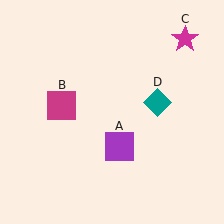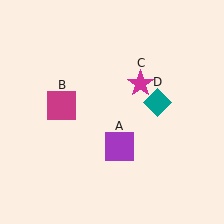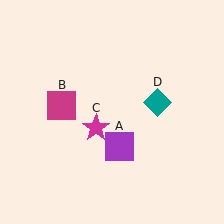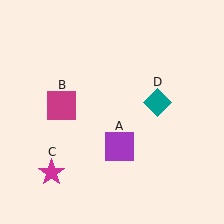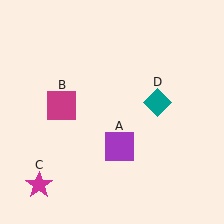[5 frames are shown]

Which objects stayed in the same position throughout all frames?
Purple square (object A) and magenta square (object B) and teal diamond (object D) remained stationary.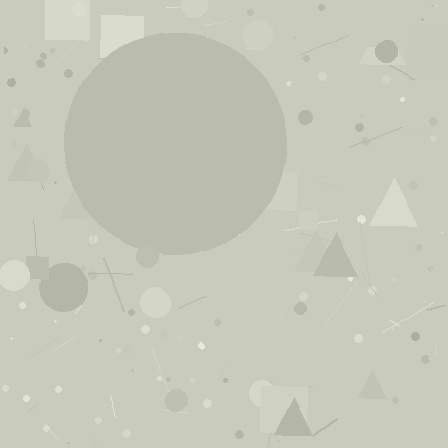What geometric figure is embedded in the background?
A circle is embedded in the background.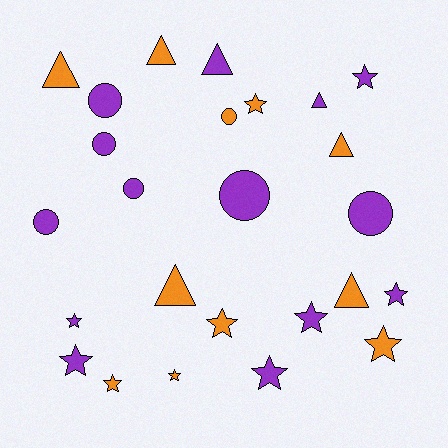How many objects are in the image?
There are 25 objects.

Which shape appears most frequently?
Star, with 11 objects.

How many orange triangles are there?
There are 5 orange triangles.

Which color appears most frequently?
Purple, with 14 objects.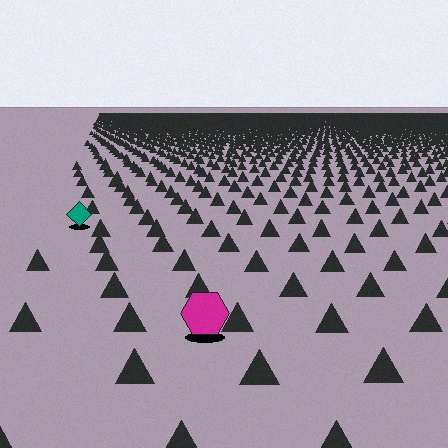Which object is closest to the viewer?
The magenta hexagon is closest. The texture marks near it are larger and more spread out.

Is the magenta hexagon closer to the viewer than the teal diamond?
Yes. The magenta hexagon is closer — you can tell from the texture gradient: the ground texture is coarser near it.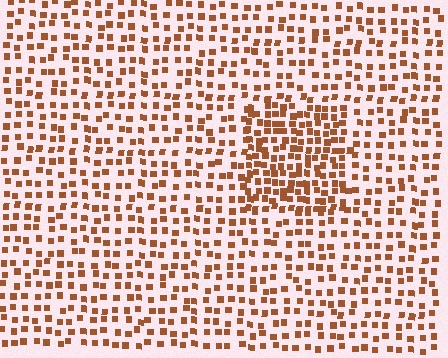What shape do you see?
I see a rectangle.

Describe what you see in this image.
The image contains small brown elements arranged at two different densities. A rectangle-shaped region is visible where the elements are more densely packed than the surrounding area.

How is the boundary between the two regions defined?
The boundary is defined by a change in element density (approximately 1.8x ratio). All elements are the same color, size, and shape.